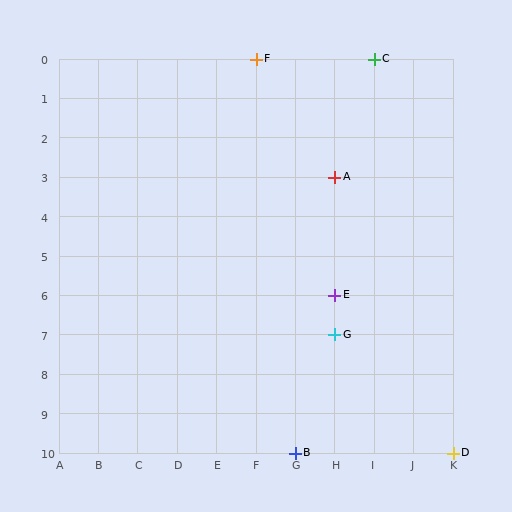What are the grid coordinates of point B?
Point B is at grid coordinates (G, 10).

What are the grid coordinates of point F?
Point F is at grid coordinates (F, 0).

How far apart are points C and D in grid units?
Points C and D are 2 columns and 10 rows apart (about 10.2 grid units diagonally).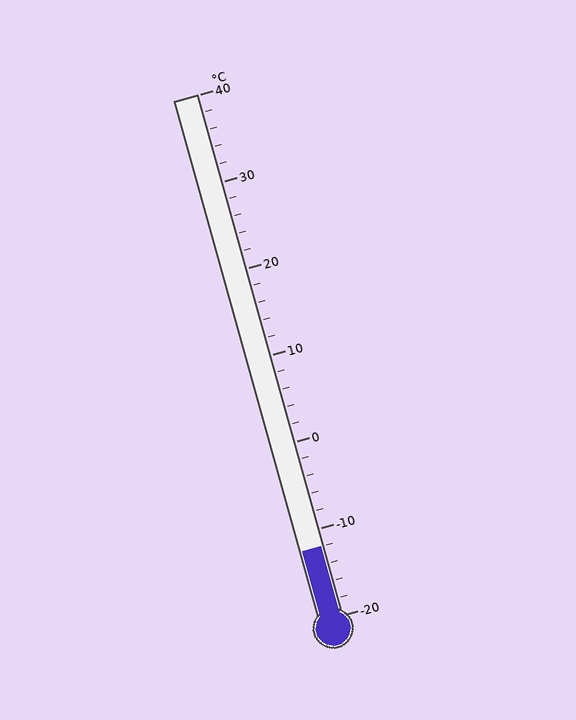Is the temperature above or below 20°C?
The temperature is below 20°C.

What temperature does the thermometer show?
The thermometer shows approximately -12°C.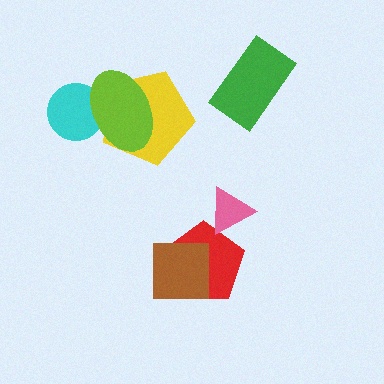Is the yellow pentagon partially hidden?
Yes, it is partially covered by another shape.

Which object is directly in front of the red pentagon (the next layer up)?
The brown square is directly in front of the red pentagon.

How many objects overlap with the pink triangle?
1 object overlaps with the pink triangle.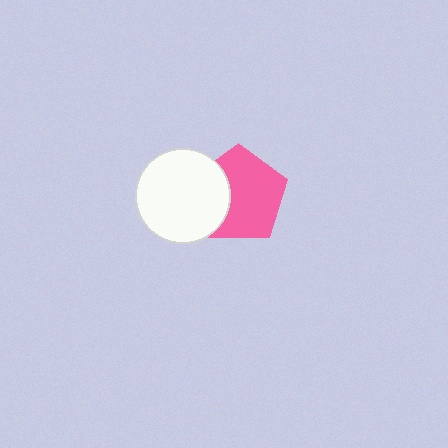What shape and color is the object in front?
The object in front is a white circle.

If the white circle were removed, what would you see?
You would see the complete pink pentagon.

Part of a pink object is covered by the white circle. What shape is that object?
It is a pentagon.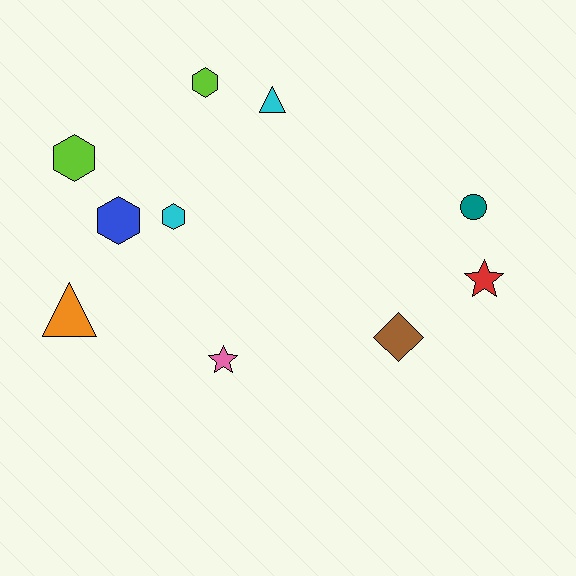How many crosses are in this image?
There are no crosses.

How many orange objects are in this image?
There is 1 orange object.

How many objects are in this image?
There are 10 objects.